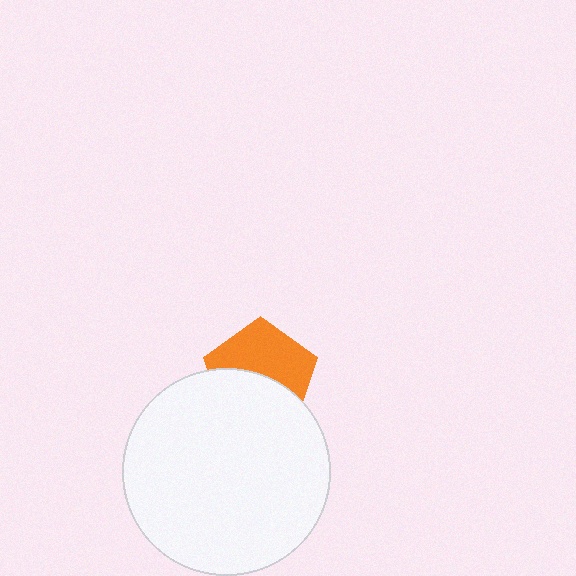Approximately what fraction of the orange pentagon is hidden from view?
Roughly 47% of the orange pentagon is hidden behind the white circle.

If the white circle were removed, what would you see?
You would see the complete orange pentagon.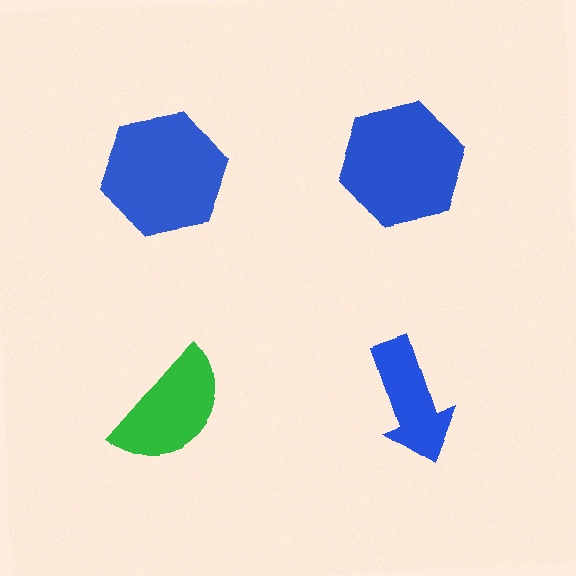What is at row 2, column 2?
A blue arrow.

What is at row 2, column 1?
A green semicircle.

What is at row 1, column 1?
A blue hexagon.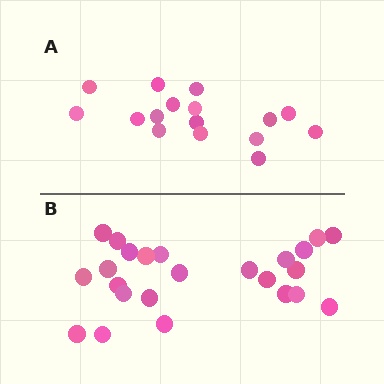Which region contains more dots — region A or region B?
Region B (the bottom region) has more dots.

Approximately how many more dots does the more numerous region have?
Region B has roughly 8 or so more dots than region A.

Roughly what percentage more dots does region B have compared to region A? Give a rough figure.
About 50% more.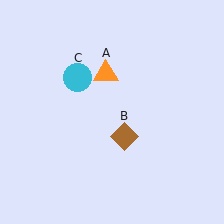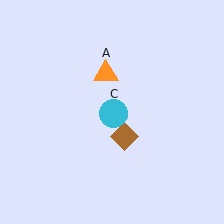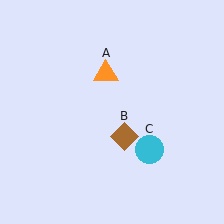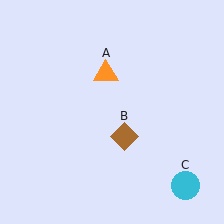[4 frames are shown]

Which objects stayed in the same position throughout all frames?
Orange triangle (object A) and brown diamond (object B) remained stationary.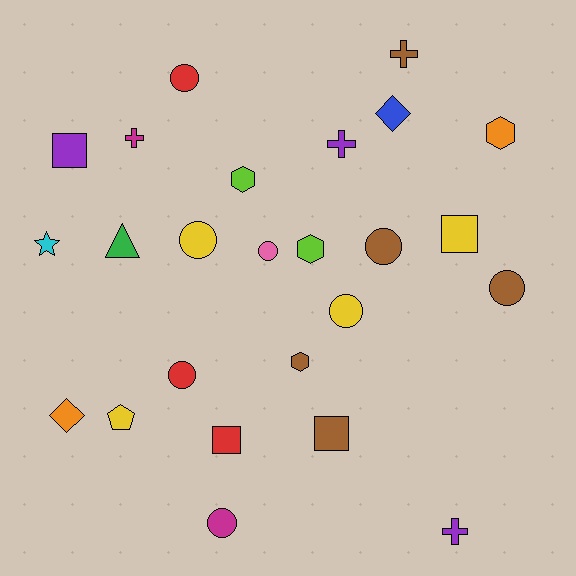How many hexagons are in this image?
There are 4 hexagons.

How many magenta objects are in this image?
There are 2 magenta objects.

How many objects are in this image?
There are 25 objects.